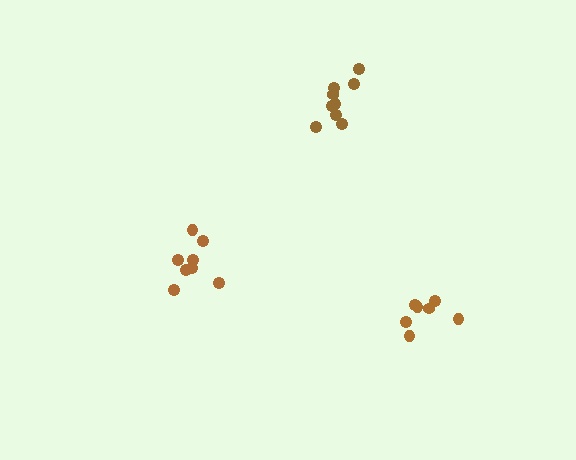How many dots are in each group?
Group 1: 8 dots, Group 2: 7 dots, Group 3: 9 dots (24 total).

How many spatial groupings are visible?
There are 3 spatial groupings.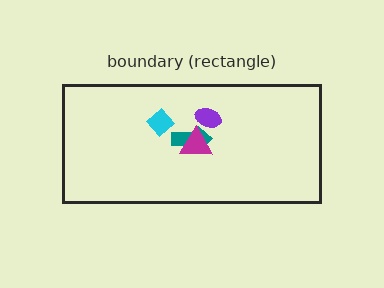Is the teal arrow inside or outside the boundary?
Inside.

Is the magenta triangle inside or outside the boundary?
Inside.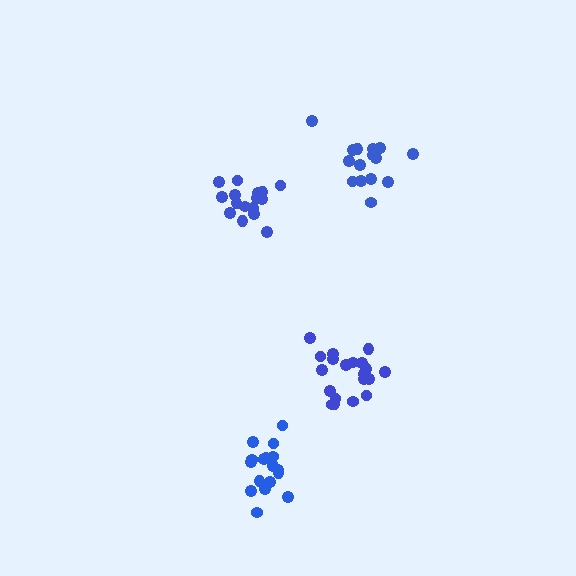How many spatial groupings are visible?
There are 4 spatial groupings.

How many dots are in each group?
Group 1: 18 dots, Group 2: 20 dots, Group 3: 15 dots, Group 4: 16 dots (69 total).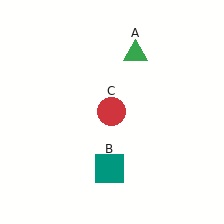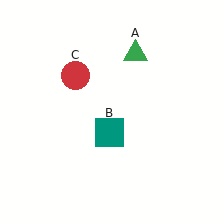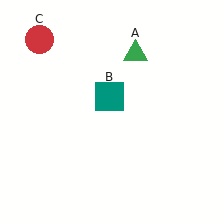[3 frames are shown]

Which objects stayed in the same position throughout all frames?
Green triangle (object A) remained stationary.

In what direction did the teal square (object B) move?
The teal square (object B) moved up.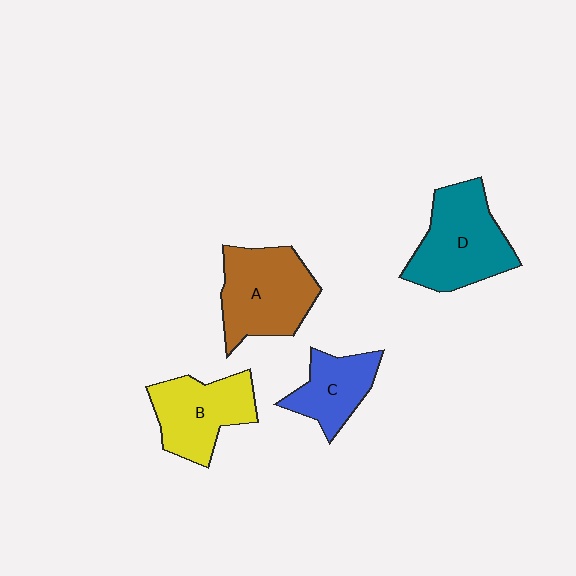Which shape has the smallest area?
Shape C (blue).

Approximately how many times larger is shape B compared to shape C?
Approximately 1.3 times.